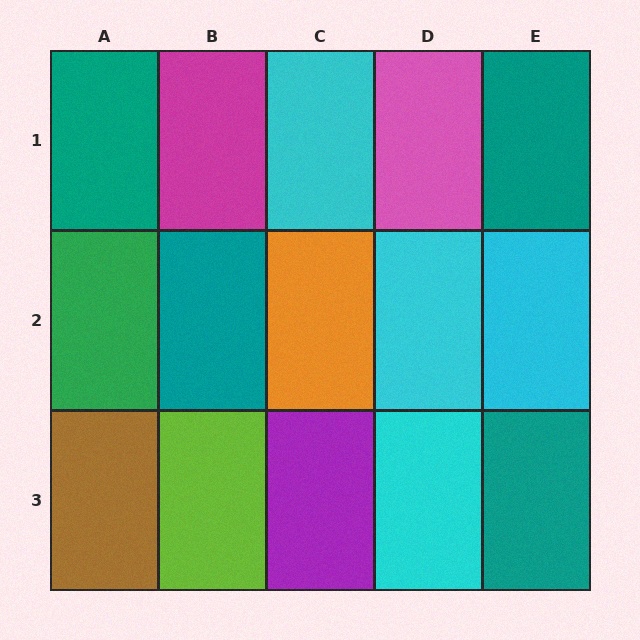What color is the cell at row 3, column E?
Teal.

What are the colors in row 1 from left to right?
Teal, magenta, cyan, pink, teal.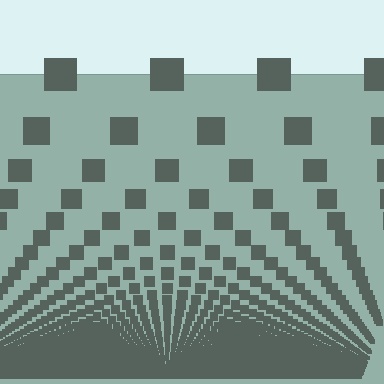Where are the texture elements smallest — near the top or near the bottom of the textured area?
Near the bottom.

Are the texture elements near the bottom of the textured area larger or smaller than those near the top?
Smaller. The gradient is inverted — elements near the bottom are smaller and denser.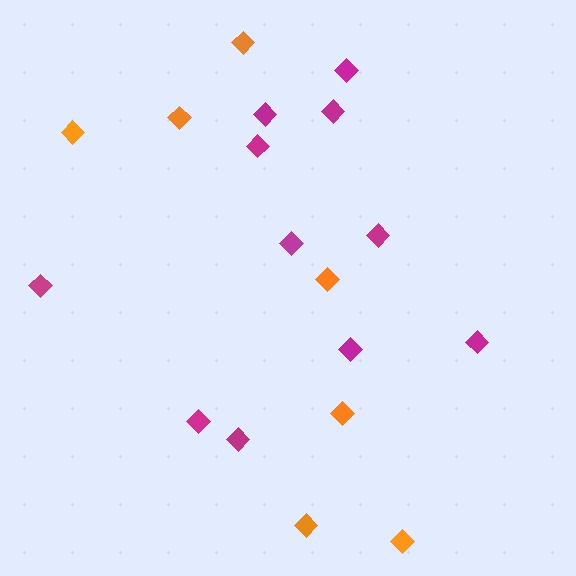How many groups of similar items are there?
There are 2 groups: one group of magenta diamonds (11) and one group of orange diamonds (7).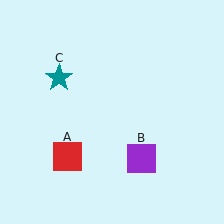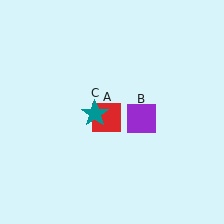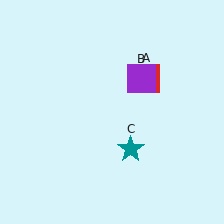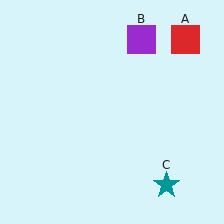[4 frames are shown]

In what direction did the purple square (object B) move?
The purple square (object B) moved up.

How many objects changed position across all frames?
3 objects changed position: red square (object A), purple square (object B), teal star (object C).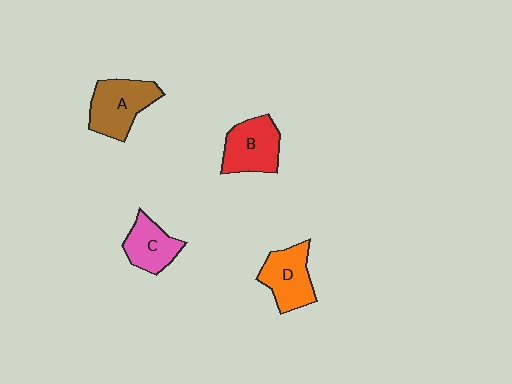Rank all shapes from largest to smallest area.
From largest to smallest: A (brown), B (red), D (orange), C (pink).